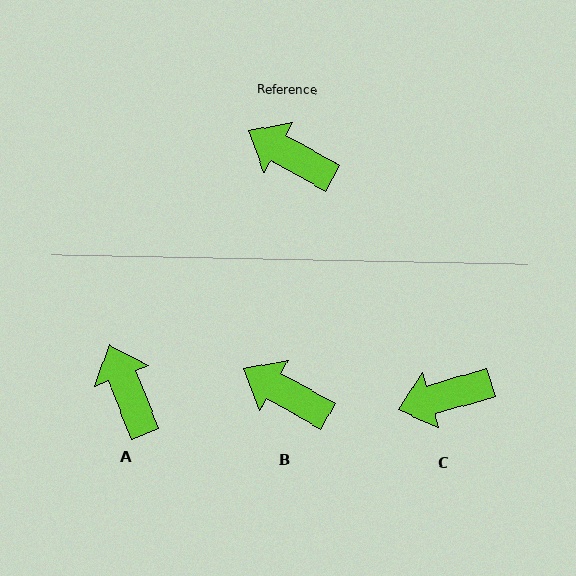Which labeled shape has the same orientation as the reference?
B.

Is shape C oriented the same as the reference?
No, it is off by about 46 degrees.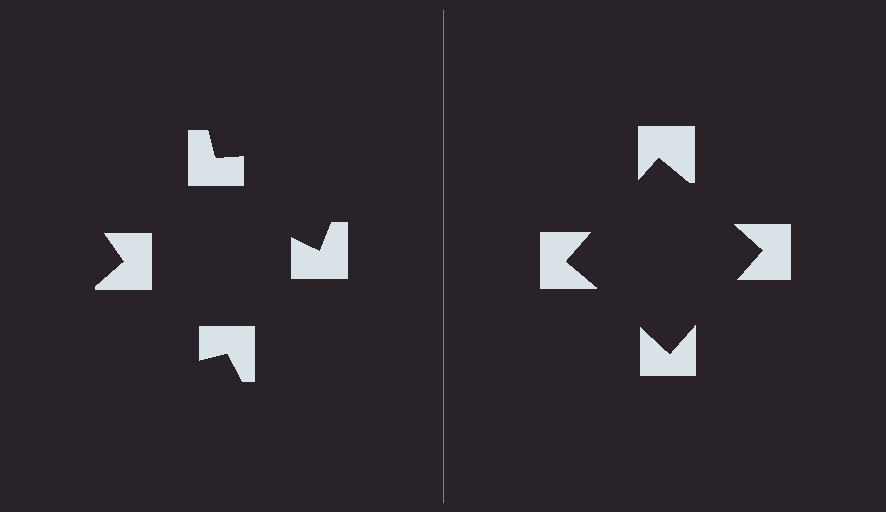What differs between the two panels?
The notched squares are positioned identically on both sides; only the wedge orientations differ. On the right they align to a square; on the left they are misaligned.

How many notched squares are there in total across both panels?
8 — 4 on each side.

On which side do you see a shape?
An illusory square appears on the right side. On the left side the wedge cuts are rotated, so no coherent shape forms.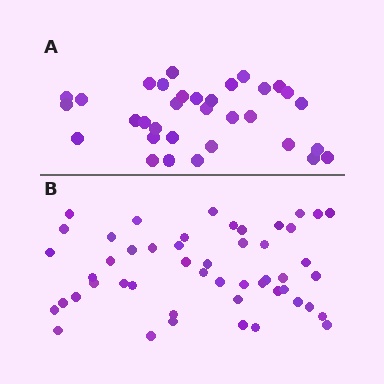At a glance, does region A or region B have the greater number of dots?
Region B (the bottom region) has more dots.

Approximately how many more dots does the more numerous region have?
Region B has approximately 15 more dots than region A.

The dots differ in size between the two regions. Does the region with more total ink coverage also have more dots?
No. Region A has more total ink coverage because its dots are larger, but region B actually contains more individual dots. Total area can be misleading — the number of items is what matters here.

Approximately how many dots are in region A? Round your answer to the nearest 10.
About 30 dots. (The exact count is 33, which rounds to 30.)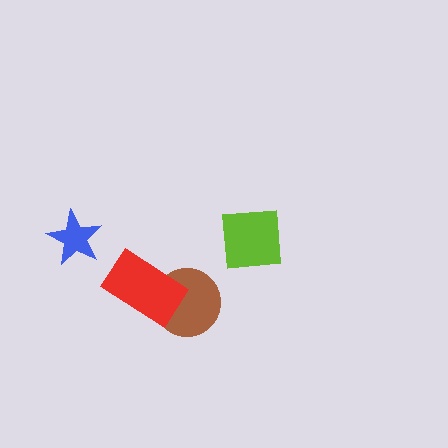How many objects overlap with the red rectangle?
1 object overlaps with the red rectangle.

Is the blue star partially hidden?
No, no other shape covers it.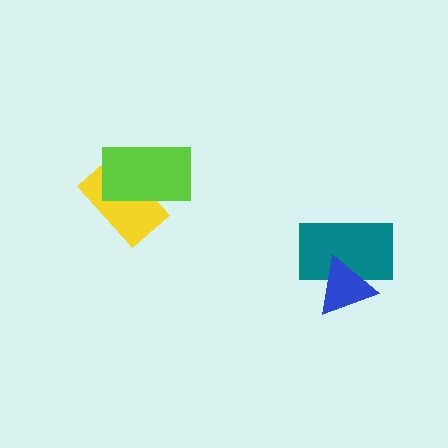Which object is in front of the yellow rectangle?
The lime rectangle is in front of the yellow rectangle.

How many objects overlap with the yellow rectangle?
1 object overlaps with the yellow rectangle.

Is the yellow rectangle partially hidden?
Yes, it is partially covered by another shape.